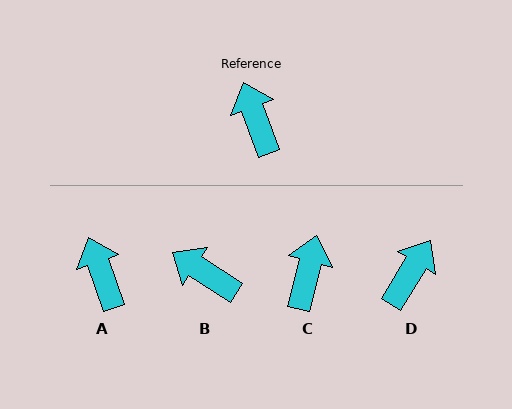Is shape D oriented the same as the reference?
No, it is off by about 52 degrees.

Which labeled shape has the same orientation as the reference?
A.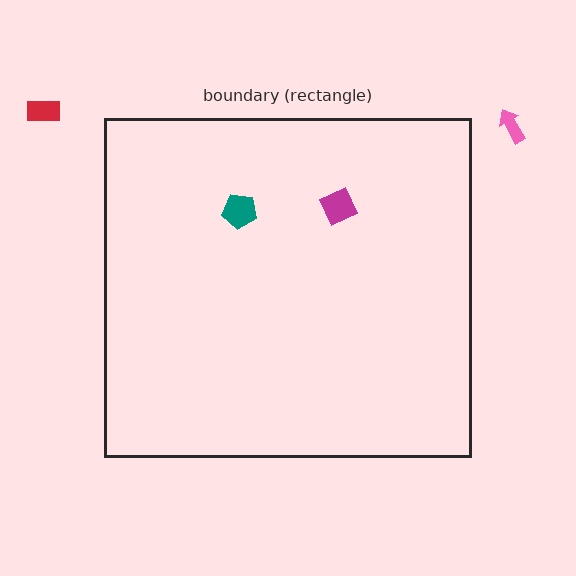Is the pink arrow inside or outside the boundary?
Outside.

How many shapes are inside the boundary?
2 inside, 2 outside.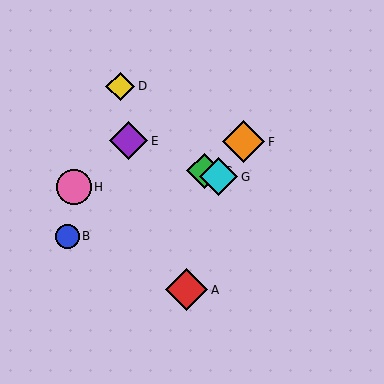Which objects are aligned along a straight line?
Objects C, E, G are aligned along a straight line.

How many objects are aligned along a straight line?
3 objects (C, E, G) are aligned along a straight line.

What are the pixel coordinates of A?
Object A is at (187, 290).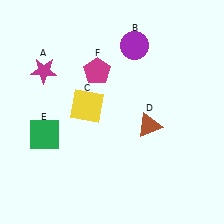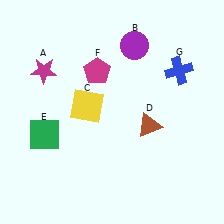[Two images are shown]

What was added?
A blue cross (G) was added in Image 2.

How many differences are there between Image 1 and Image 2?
There is 1 difference between the two images.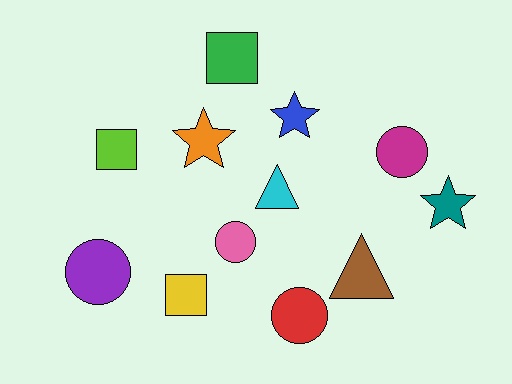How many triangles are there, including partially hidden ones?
There are 2 triangles.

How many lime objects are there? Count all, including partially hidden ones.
There is 1 lime object.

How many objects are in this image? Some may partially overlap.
There are 12 objects.